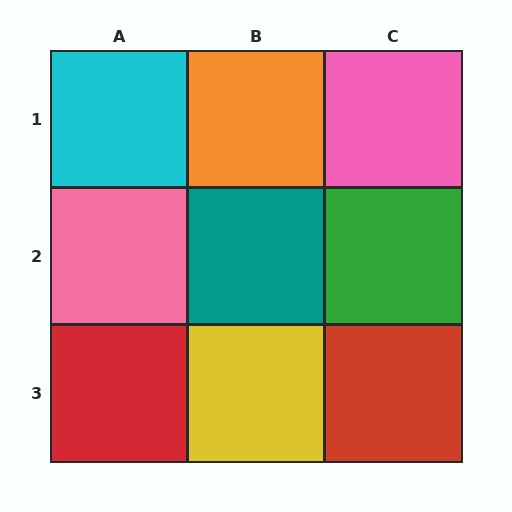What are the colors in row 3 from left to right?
Red, yellow, red.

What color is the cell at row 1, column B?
Orange.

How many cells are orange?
1 cell is orange.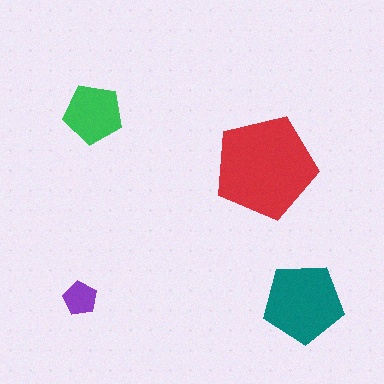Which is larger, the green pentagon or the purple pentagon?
The green one.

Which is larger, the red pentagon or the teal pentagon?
The red one.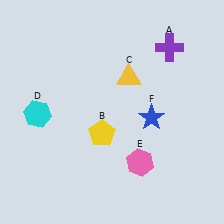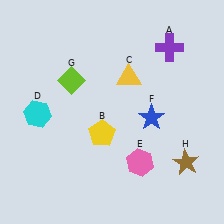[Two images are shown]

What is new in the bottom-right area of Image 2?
A brown star (H) was added in the bottom-right area of Image 2.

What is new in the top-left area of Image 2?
A lime diamond (G) was added in the top-left area of Image 2.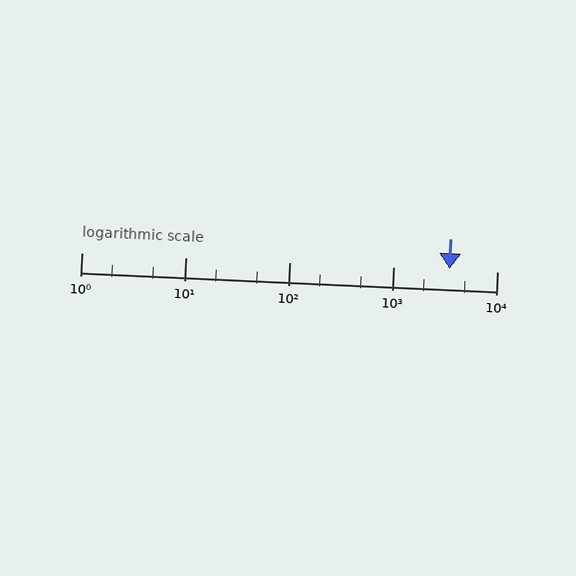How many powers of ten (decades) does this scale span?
The scale spans 4 decades, from 1 to 10000.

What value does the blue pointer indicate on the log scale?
The pointer indicates approximately 3500.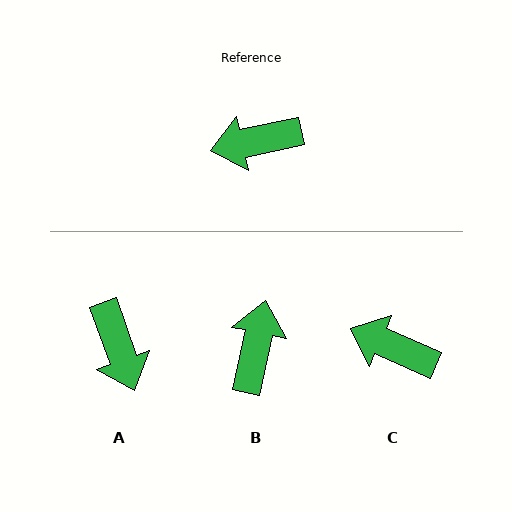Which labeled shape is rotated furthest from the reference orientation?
B, about 114 degrees away.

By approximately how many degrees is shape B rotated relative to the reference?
Approximately 114 degrees clockwise.